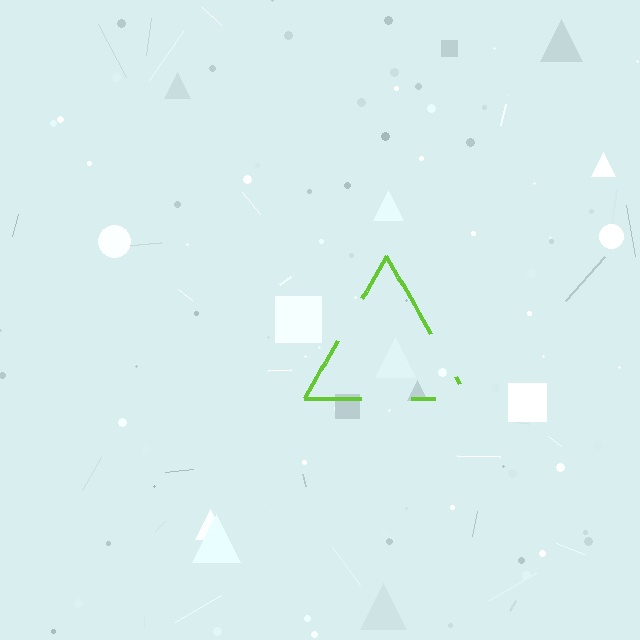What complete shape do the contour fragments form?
The contour fragments form a triangle.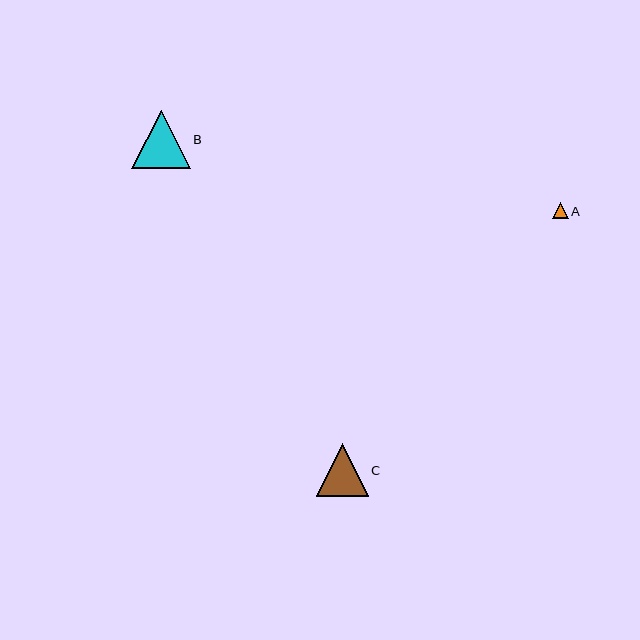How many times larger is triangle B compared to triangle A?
Triangle B is approximately 3.6 times the size of triangle A.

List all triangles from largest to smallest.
From largest to smallest: B, C, A.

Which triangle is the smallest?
Triangle A is the smallest with a size of approximately 16 pixels.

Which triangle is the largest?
Triangle B is the largest with a size of approximately 58 pixels.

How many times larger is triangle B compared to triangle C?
Triangle B is approximately 1.1 times the size of triangle C.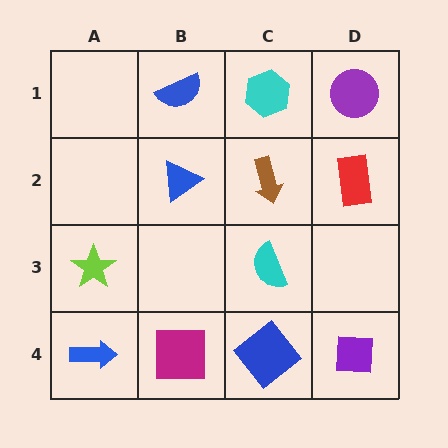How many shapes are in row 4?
4 shapes.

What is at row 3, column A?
A lime star.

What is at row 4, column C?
A blue diamond.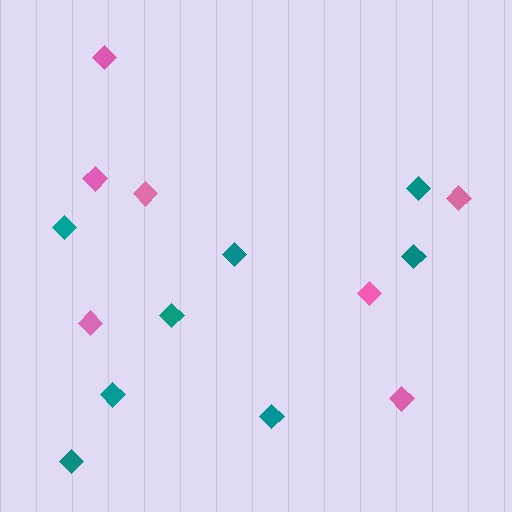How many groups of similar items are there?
There are 2 groups: one group of pink diamonds (7) and one group of teal diamonds (8).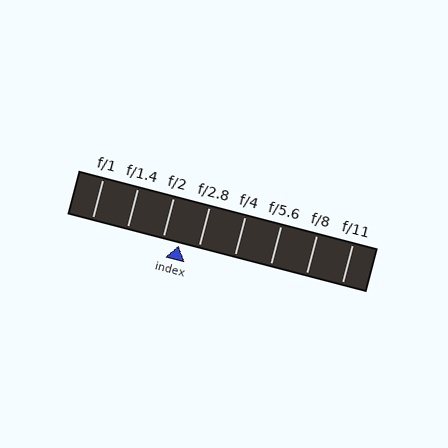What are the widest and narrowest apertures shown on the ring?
The widest aperture shown is f/1 and the narrowest is f/11.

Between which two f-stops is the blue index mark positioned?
The index mark is between f/2 and f/2.8.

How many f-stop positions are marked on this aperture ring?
There are 8 f-stop positions marked.